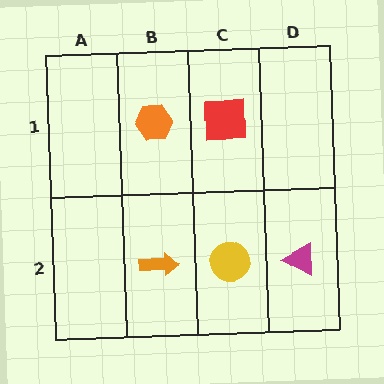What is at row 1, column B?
An orange hexagon.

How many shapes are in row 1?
2 shapes.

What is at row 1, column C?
A red square.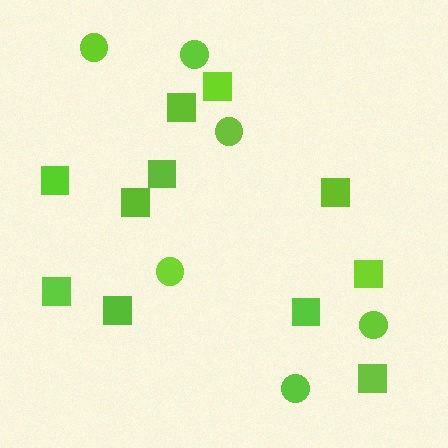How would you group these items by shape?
There are 2 groups: one group of squares (11) and one group of circles (6).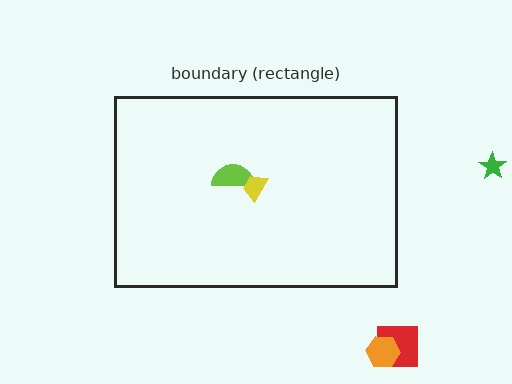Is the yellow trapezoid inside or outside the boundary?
Inside.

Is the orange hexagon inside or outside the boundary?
Outside.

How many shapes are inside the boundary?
2 inside, 3 outside.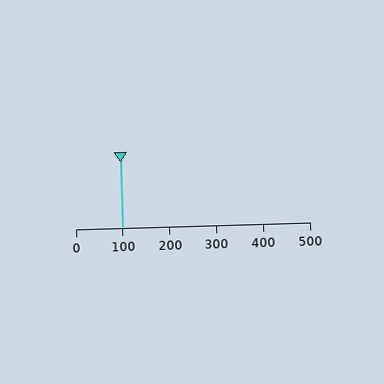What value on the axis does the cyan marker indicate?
The marker indicates approximately 100.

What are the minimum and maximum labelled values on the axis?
The axis runs from 0 to 500.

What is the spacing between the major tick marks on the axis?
The major ticks are spaced 100 apart.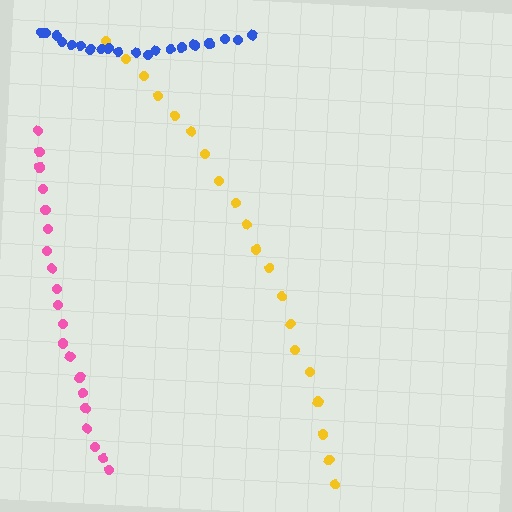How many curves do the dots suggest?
There are 3 distinct paths.